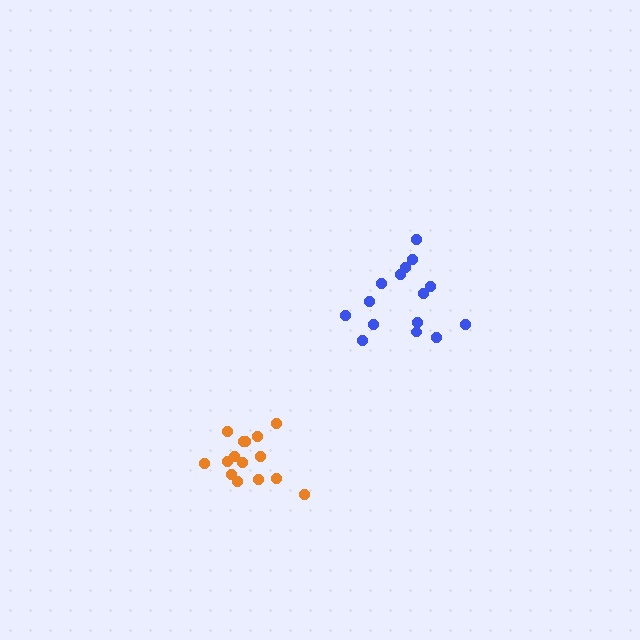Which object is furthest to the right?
The blue cluster is rightmost.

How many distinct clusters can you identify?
There are 2 distinct clusters.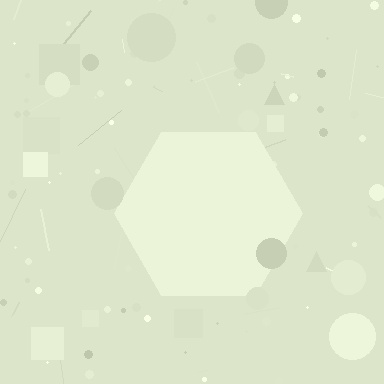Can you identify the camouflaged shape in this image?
The camouflaged shape is a hexagon.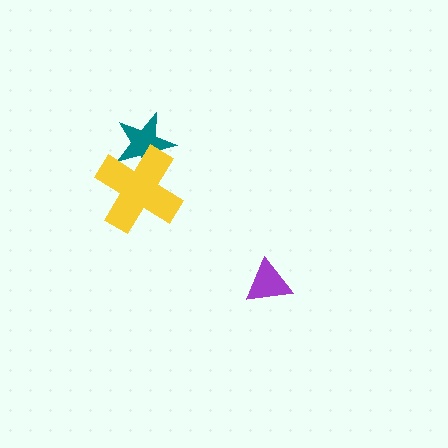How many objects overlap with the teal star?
1 object overlaps with the teal star.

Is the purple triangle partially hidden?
No, no other shape covers it.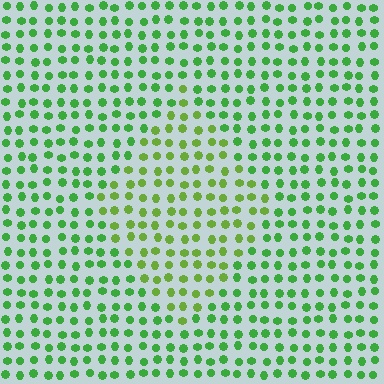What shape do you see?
I see a diamond.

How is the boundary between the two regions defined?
The boundary is defined purely by a slight shift in hue (about 27 degrees). Spacing, size, and orientation are identical on both sides.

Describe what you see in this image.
The image is filled with small green elements in a uniform arrangement. A diamond-shaped region is visible where the elements are tinted to a slightly different hue, forming a subtle color boundary.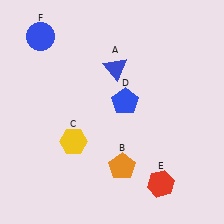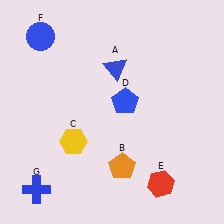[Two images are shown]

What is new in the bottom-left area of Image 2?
A blue cross (G) was added in the bottom-left area of Image 2.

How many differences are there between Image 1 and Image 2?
There is 1 difference between the two images.